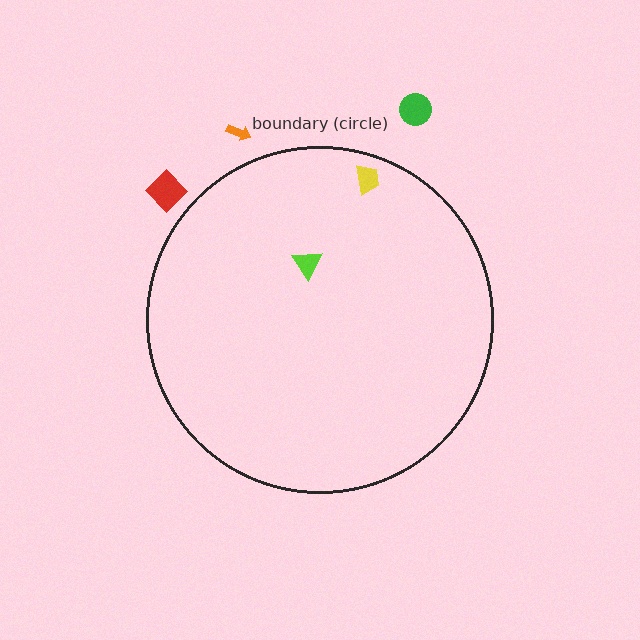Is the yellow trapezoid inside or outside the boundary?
Inside.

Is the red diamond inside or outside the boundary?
Outside.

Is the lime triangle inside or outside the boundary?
Inside.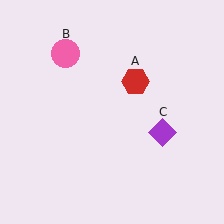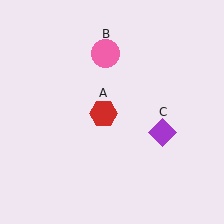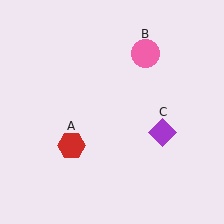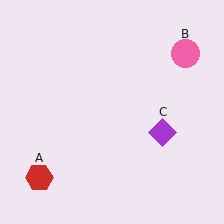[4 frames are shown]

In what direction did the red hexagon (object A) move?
The red hexagon (object A) moved down and to the left.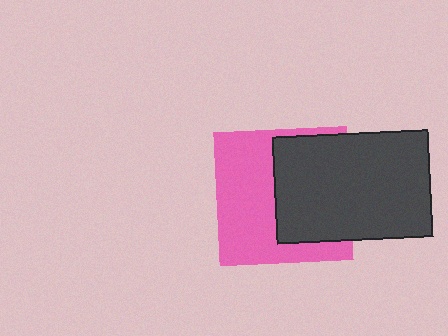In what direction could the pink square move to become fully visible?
The pink square could move left. That would shift it out from behind the dark gray rectangle entirely.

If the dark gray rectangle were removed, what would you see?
You would see the complete pink square.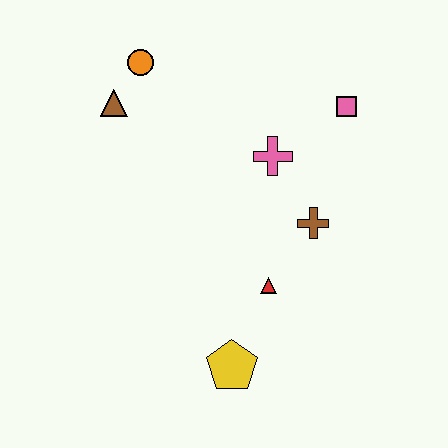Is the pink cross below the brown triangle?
Yes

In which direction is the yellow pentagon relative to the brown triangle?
The yellow pentagon is below the brown triangle.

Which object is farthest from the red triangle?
The orange circle is farthest from the red triangle.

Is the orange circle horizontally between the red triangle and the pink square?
No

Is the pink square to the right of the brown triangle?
Yes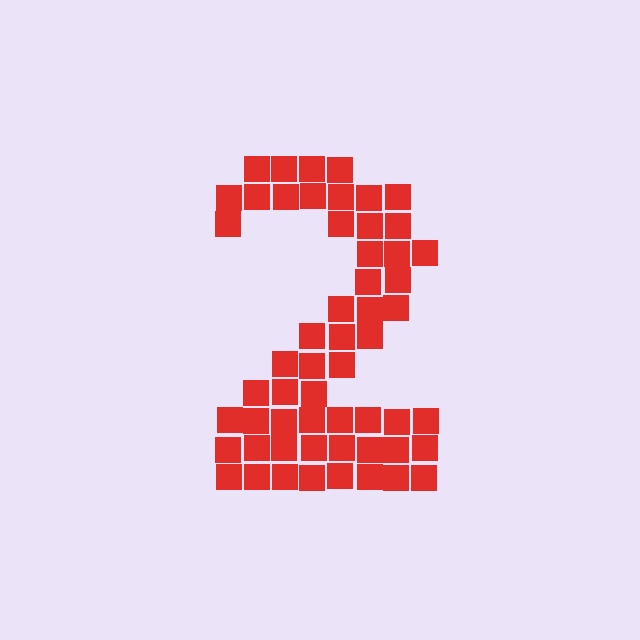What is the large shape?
The large shape is the digit 2.